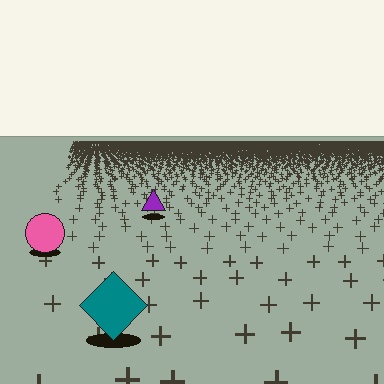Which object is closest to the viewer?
The teal diamond is closest. The texture marks near it are larger and more spread out.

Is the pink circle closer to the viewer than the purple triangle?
Yes. The pink circle is closer — you can tell from the texture gradient: the ground texture is coarser near it.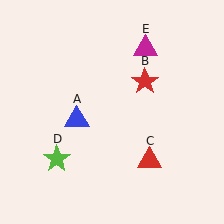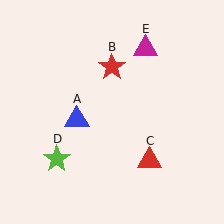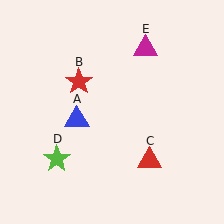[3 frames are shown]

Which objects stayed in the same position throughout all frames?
Blue triangle (object A) and red triangle (object C) and lime star (object D) and magenta triangle (object E) remained stationary.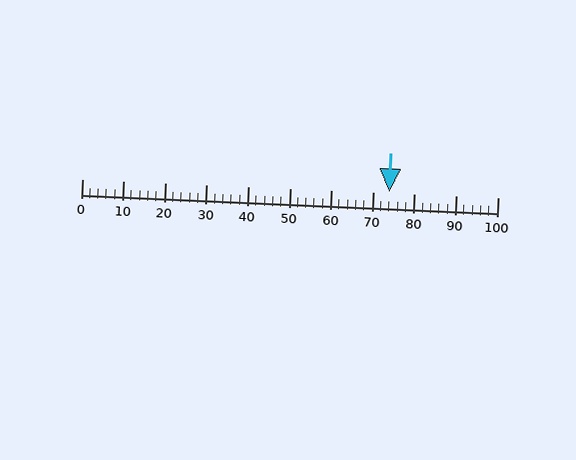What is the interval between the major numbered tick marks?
The major tick marks are spaced 10 units apart.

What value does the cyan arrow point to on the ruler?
The cyan arrow points to approximately 74.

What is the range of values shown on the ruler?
The ruler shows values from 0 to 100.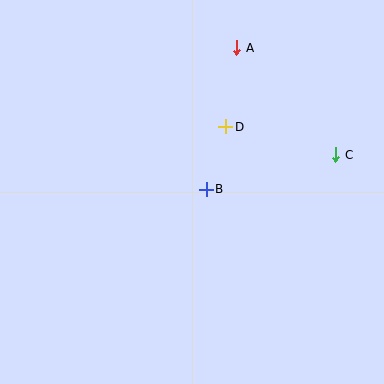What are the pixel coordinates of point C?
Point C is at (335, 155).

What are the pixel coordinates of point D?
Point D is at (226, 127).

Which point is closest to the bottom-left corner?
Point B is closest to the bottom-left corner.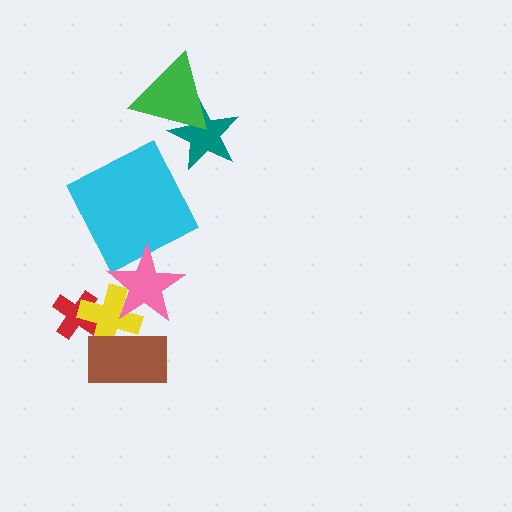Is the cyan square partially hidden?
Yes, it is partially covered by another shape.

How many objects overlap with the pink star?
2 objects overlap with the pink star.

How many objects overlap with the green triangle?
1 object overlaps with the green triangle.